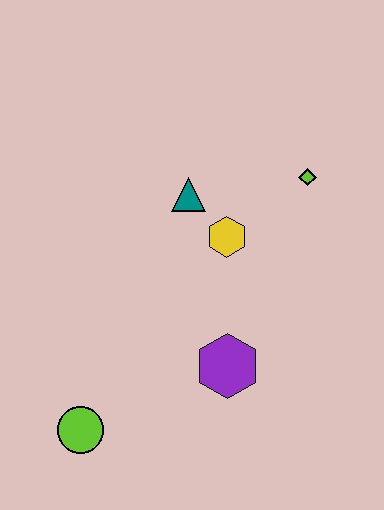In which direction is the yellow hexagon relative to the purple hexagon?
The yellow hexagon is above the purple hexagon.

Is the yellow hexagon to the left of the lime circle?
No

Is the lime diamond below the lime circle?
No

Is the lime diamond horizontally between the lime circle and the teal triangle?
No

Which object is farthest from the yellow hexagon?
The lime circle is farthest from the yellow hexagon.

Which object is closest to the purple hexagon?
The yellow hexagon is closest to the purple hexagon.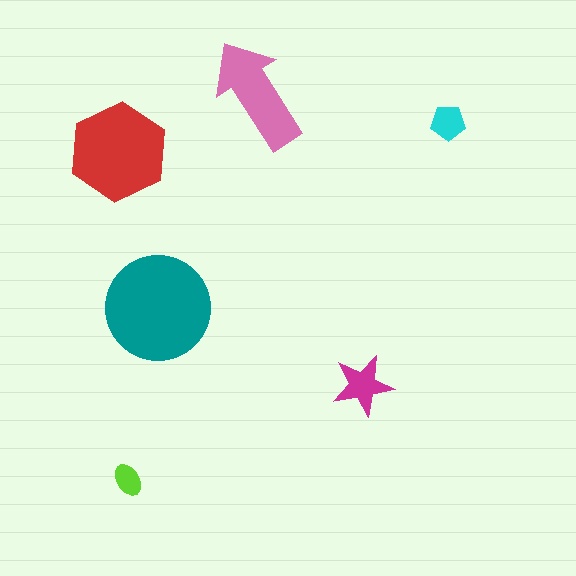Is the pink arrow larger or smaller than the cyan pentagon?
Larger.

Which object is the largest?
The teal circle.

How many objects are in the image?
There are 6 objects in the image.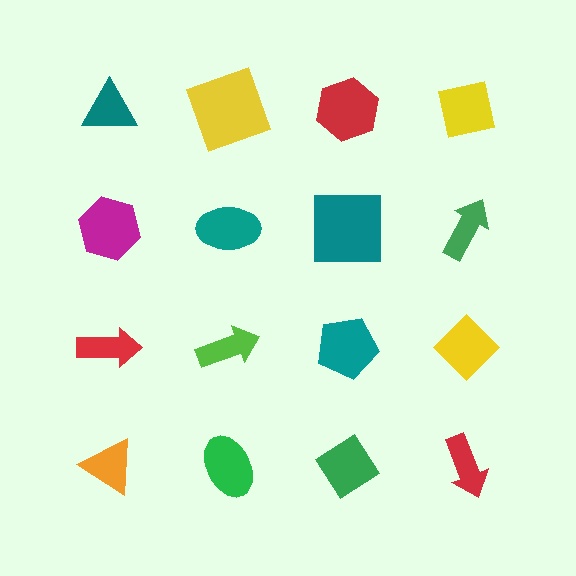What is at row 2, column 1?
A magenta hexagon.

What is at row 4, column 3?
A green diamond.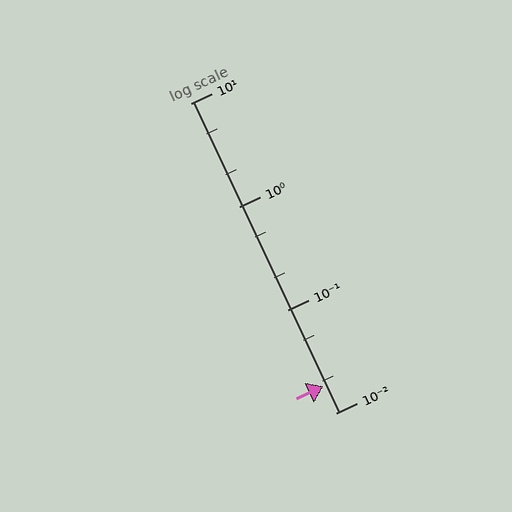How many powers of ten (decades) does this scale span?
The scale spans 3 decades, from 0.01 to 10.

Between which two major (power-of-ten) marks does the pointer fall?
The pointer is between 0.01 and 0.1.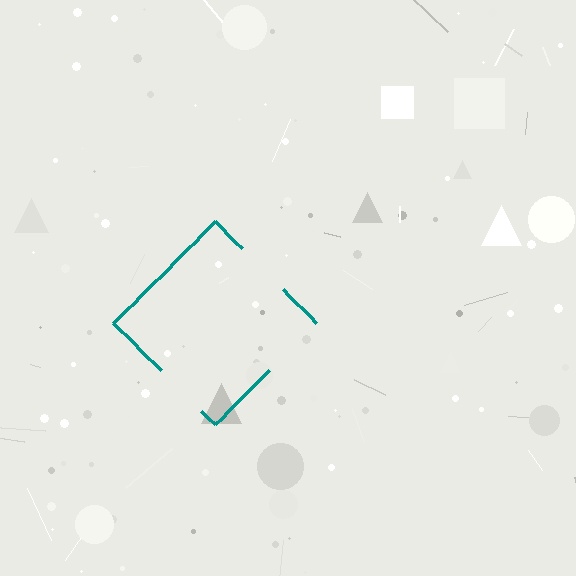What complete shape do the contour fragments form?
The contour fragments form a diamond.